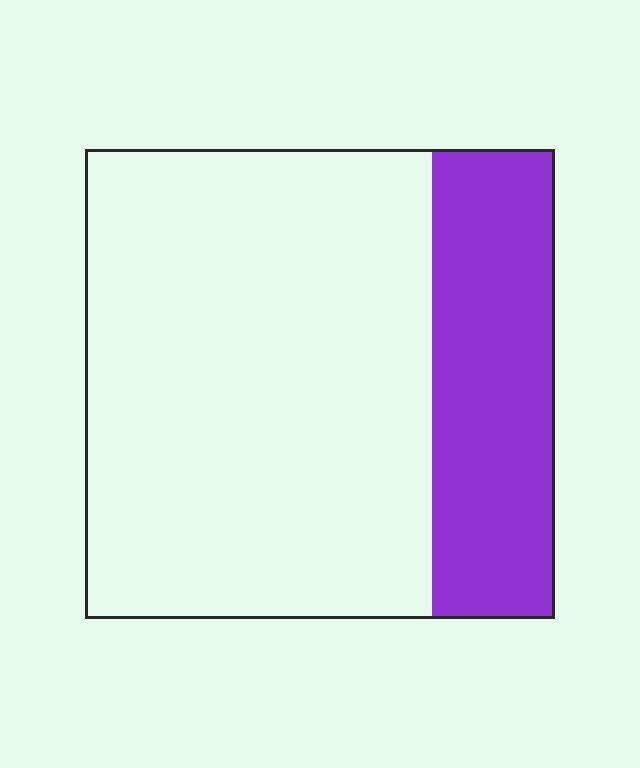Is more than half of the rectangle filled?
No.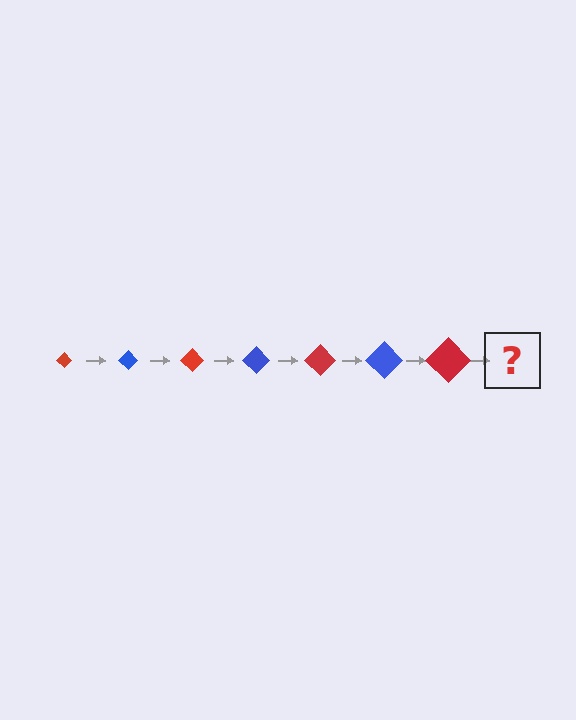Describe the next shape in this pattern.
It should be a blue diamond, larger than the previous one.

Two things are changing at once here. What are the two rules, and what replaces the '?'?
The two rules are that the diamond grows larger each step and the color cycles through red and blue. The '?' should be a blue diamond, larger than the previous one.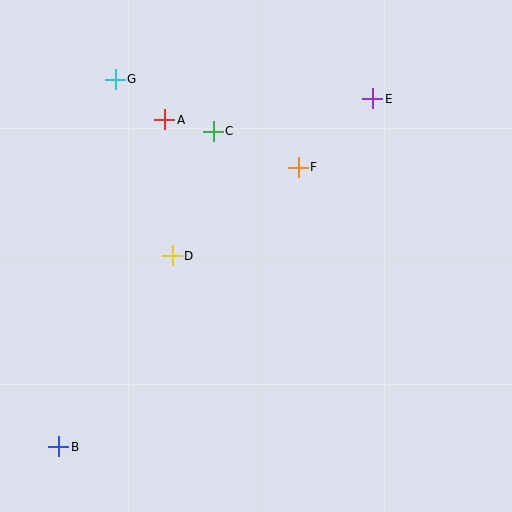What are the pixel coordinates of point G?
Point G is at (115, 79).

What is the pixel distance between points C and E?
The distance between C and E is 163 pixels.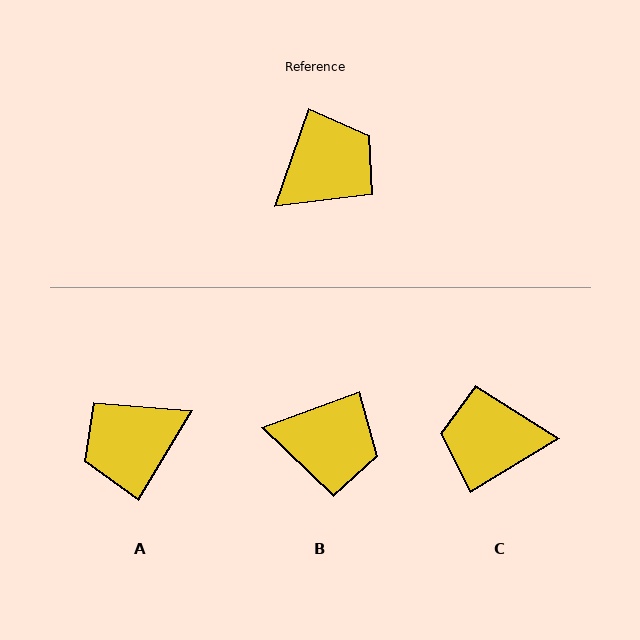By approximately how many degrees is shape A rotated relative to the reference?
Approximately 168 degrees counter-clockwise.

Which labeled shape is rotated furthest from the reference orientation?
A, about 168 degrees away.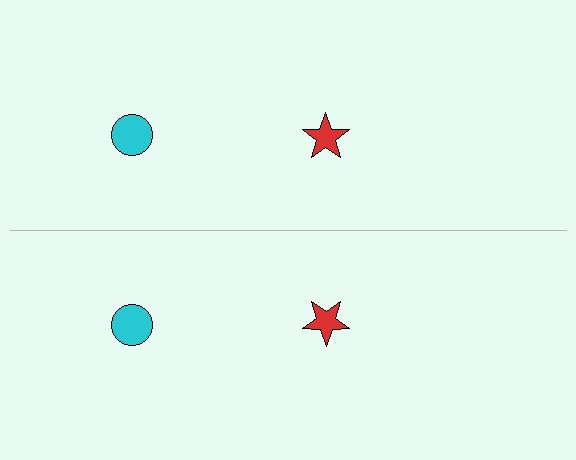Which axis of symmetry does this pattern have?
The pattern has a horizontal axis of symmetry running through the center of the image.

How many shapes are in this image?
There are 4 shapes in this image.